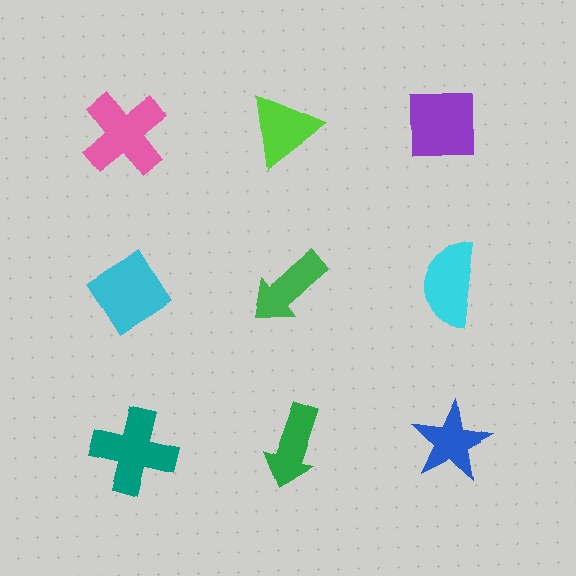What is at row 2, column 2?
A green arrow.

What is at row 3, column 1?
A teal cross.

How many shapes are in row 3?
3 shapes.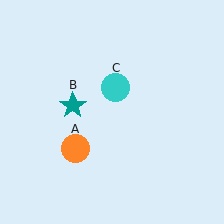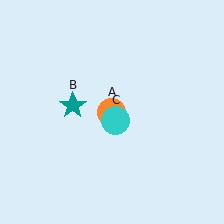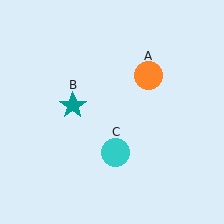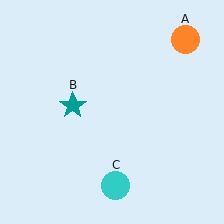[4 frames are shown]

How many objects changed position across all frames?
2 objects changed position: orange circle (object A), cyan circle (object C).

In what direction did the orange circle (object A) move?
The orange circle (object A) moved up and to the right.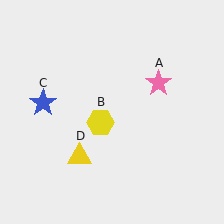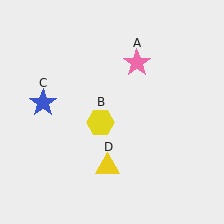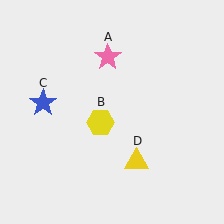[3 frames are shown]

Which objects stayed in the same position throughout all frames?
Yellow hexagon (object B) and blue star (object C) remained stationary.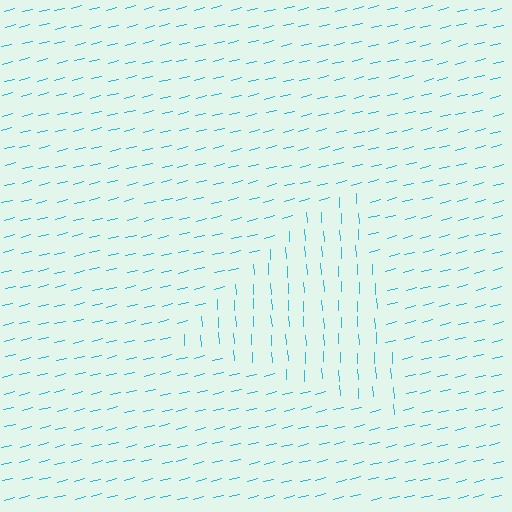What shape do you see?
I see a triangle.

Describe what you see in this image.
The image is filled with small cyan line segments. A triangle region in the image has lines oriented differently from the surrounding lines, creating a visible texture boundary.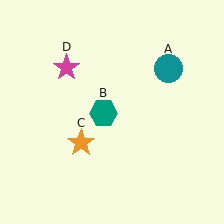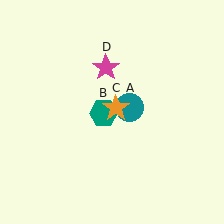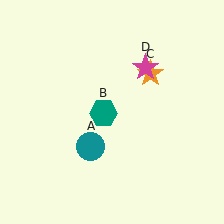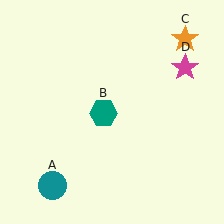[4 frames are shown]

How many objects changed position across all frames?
3 objects changed position: teal circle (object A), orange star (object C), magenta star (object D).